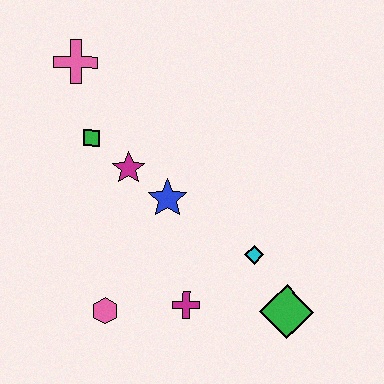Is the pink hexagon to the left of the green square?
No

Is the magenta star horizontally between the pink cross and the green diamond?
Yes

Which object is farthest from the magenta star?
The green diamond is farthest from the magenta star.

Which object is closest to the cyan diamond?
The green diamond is closest to the cyan diamond.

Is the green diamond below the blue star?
Yes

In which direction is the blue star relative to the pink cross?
The blue star is below the pink cross.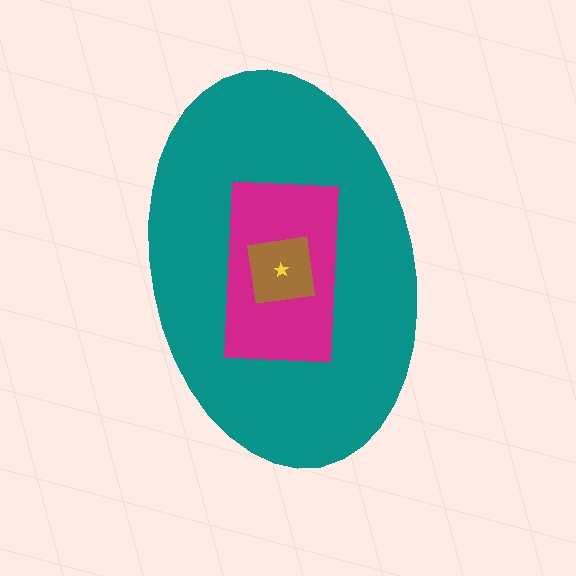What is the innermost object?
The yellow star.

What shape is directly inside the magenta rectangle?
The brown square.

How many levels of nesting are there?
4.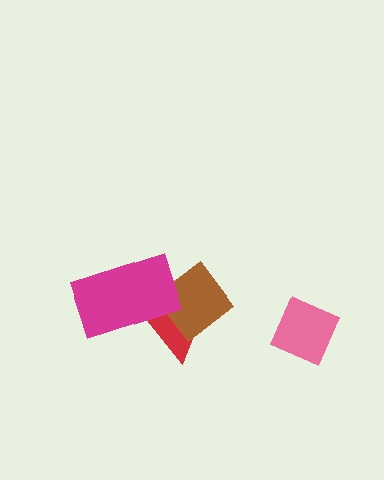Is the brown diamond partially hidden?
Yes, it is partially covered by another shape.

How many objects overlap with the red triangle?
2 objects overlap with the red triangle.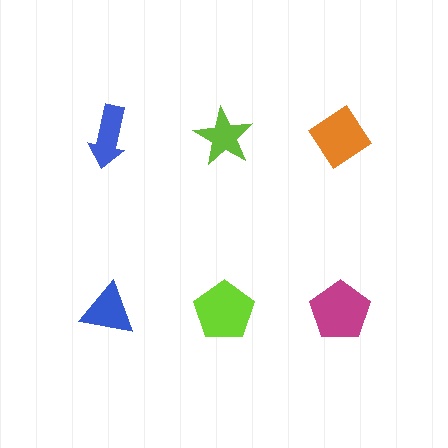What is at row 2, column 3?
A magenta pentagon.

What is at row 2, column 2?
A lime pentagon.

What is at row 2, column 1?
A blue triangle.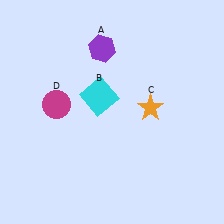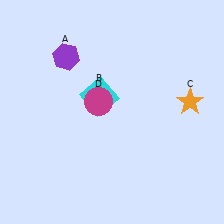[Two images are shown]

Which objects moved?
The objects that moved are: the purple hexagon (A), the orange star (C), the magenta circle (D).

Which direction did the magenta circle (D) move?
The magenta circle (D) moved right.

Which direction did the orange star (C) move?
The orange star (C) moved right.